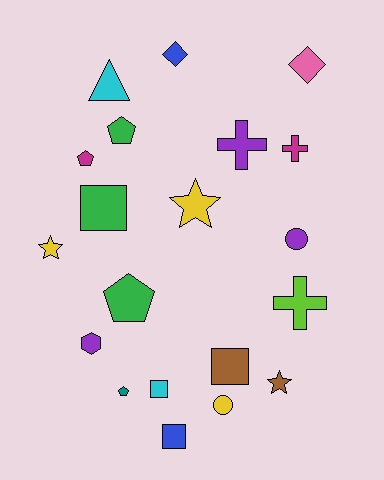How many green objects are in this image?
There are 3 green objects.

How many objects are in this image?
There are 20 objects.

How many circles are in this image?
There are 2 circles.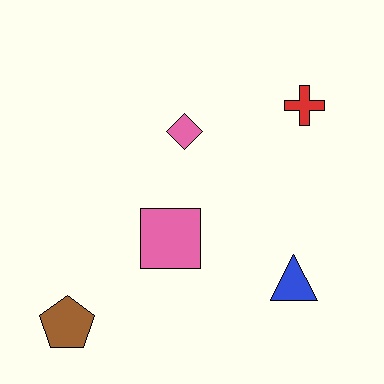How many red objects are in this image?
There is 1 red object.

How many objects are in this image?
There are 5 objects.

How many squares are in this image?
There is 1 square.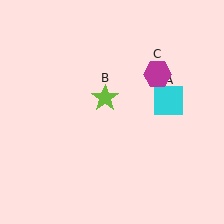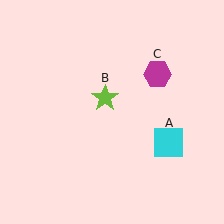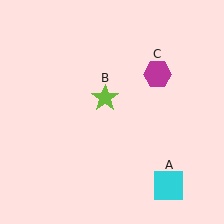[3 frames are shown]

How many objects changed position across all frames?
1 object changed position: cyan square (object A).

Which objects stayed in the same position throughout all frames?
Lime star (object B) and magenta hexagon (object C) remained stationary.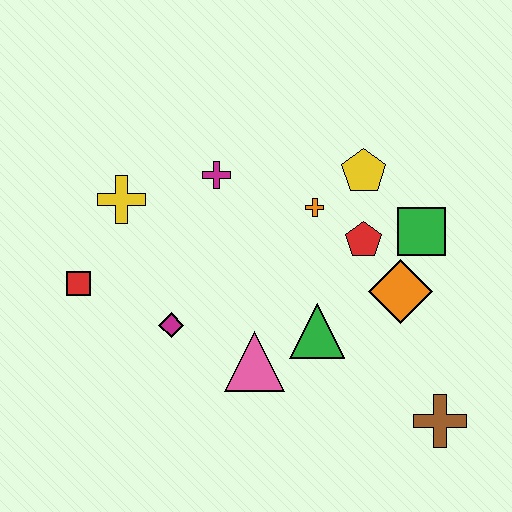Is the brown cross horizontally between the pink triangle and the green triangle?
No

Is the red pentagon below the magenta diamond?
No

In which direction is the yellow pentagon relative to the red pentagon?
The yellow pentagon is above the red pentagon.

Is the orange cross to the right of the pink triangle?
Yes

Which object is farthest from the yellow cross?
The brown cross is farthest from the yellow cross.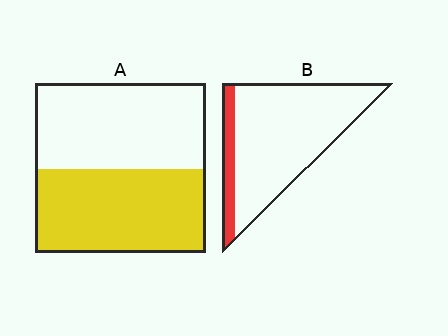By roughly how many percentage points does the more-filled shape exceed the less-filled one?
By roughly 35 percentage points (A over B).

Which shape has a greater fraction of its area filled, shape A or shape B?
Shape A.